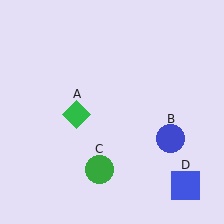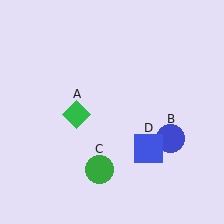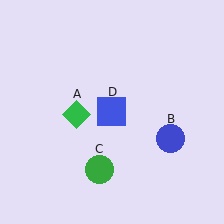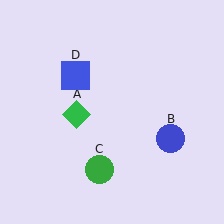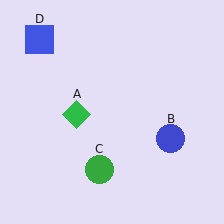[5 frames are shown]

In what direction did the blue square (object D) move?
The blue square (object D) moved up and to the left.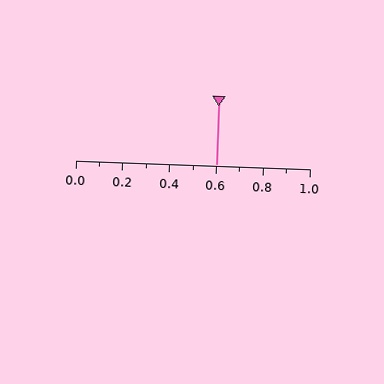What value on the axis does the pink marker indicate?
The marker indicates approximately 0.6.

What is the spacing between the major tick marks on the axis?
The major ticks are spaced 0.2 apart.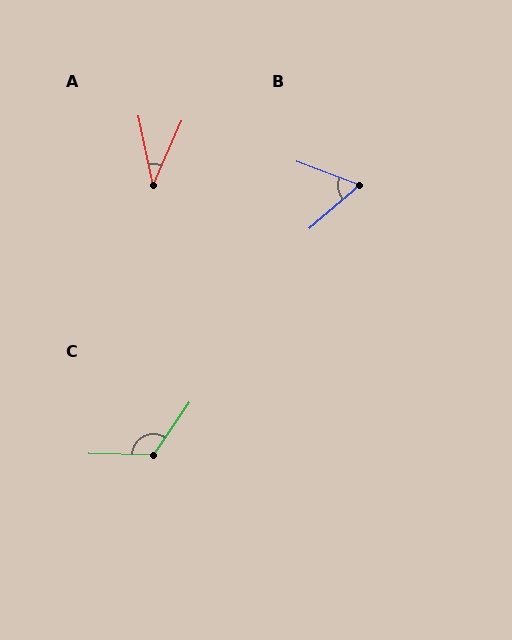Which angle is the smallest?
A, at approximately 36 degrees.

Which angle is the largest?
C, at approximately 123 degrees.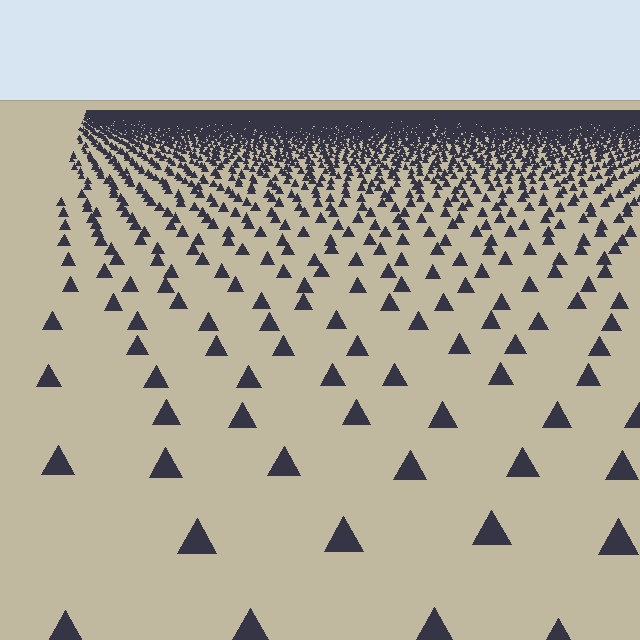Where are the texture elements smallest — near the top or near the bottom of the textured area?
Near the top.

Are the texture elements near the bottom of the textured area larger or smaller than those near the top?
Larger. Near the bottom, elements are closer to the viewer and appear at a bigger on-screen size.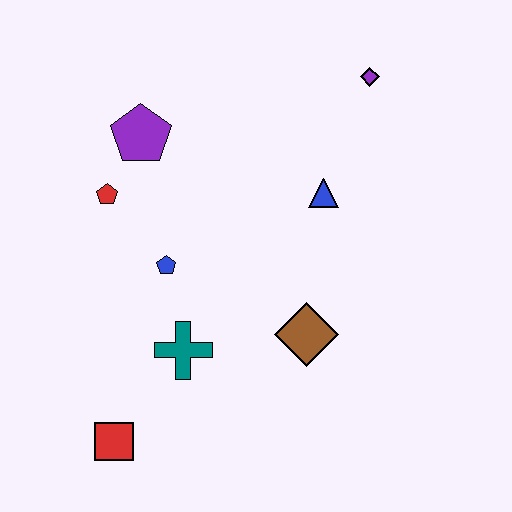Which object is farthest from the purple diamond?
The red square is farthest from the purple diamond.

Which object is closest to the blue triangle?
The purple diamond is closest to the blue triangle.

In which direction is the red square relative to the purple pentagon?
The red square is below the purple pentagon.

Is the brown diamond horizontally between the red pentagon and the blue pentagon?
No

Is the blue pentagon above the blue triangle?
No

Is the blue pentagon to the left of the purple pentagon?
No